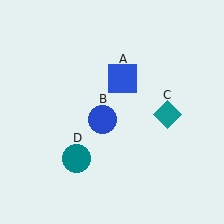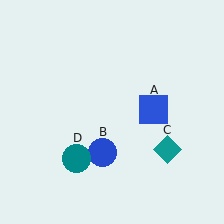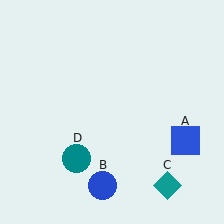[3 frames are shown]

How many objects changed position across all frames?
3 objects changed position: blue square (object A), blue circle (object B), teal diamond (object C).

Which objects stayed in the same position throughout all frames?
Teal circle (object D) remained stationary.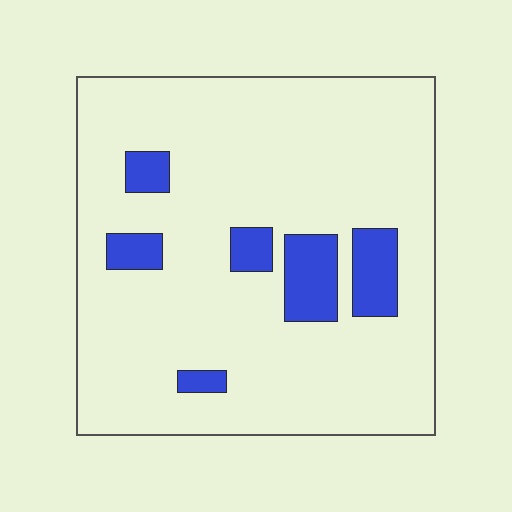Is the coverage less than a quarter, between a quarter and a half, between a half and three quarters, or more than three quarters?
Less than a quarter.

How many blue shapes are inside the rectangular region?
6.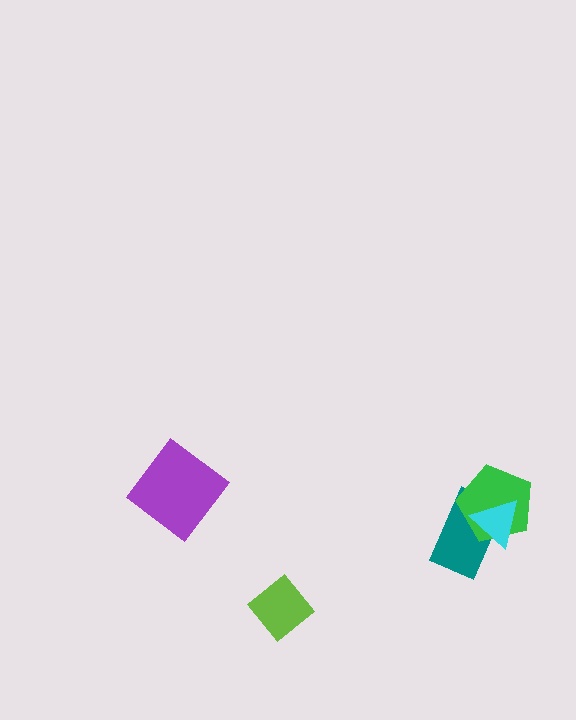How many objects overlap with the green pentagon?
2 objects overlap with the green pentagon.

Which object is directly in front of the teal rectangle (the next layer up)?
The green pentagon is directly in front of the teal rectangle.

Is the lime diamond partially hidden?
No, no other shape covers it.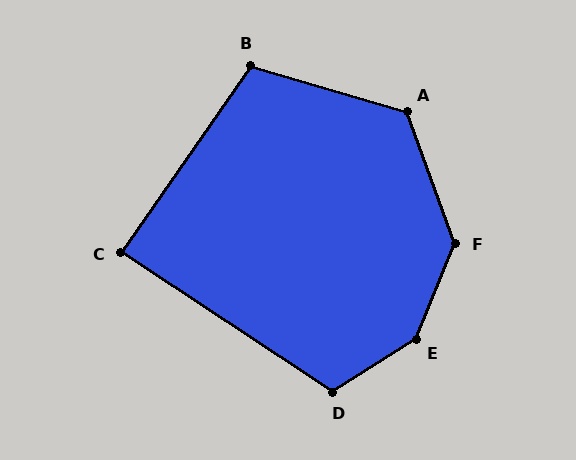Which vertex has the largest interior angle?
E, at approximately 145 degrees.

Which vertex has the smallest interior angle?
C, at approximately 89 degrees.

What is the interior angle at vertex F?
Approximately 137 degrees (obtuse).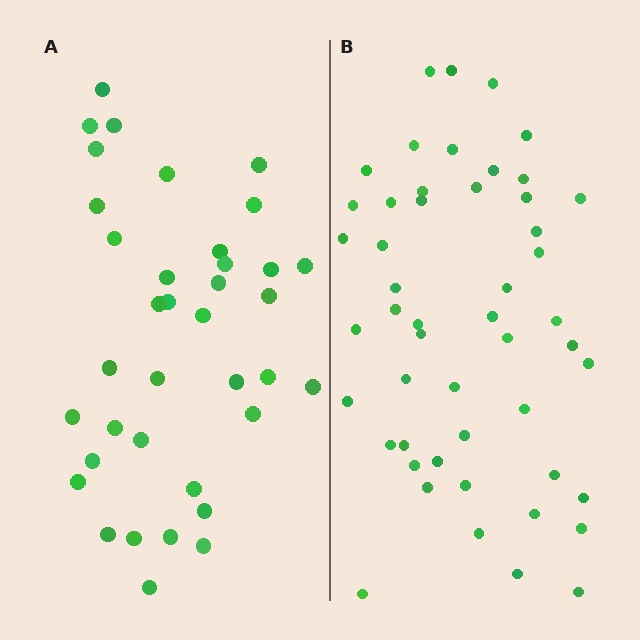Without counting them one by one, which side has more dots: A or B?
Region B (the right region) has more dots.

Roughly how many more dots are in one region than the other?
Region B has approximately 15 more dots than region A.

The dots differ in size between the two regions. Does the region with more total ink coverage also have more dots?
No. Region A has more total ink coverage because its dots are larger, but region B actually contains more individual dots. Total area can be misleading — the number of items is what matters here.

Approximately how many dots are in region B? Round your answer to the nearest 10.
About 50 dots.